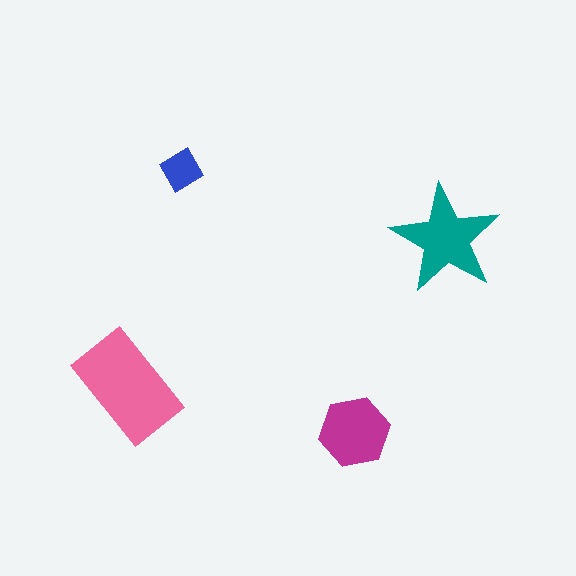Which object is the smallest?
The blue diamond.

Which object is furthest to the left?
The pink rectangle is leftmost.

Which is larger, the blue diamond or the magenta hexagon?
The magenta hexagon.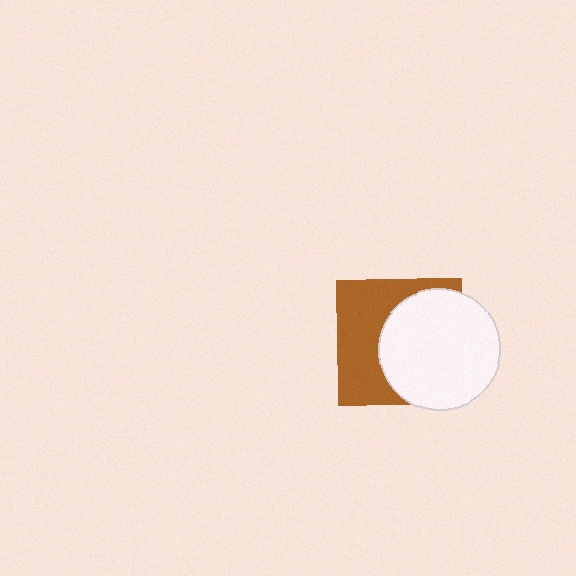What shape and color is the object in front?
The object in front is a white circle.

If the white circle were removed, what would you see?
You would see the complete brown square.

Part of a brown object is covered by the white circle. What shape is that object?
It is a square.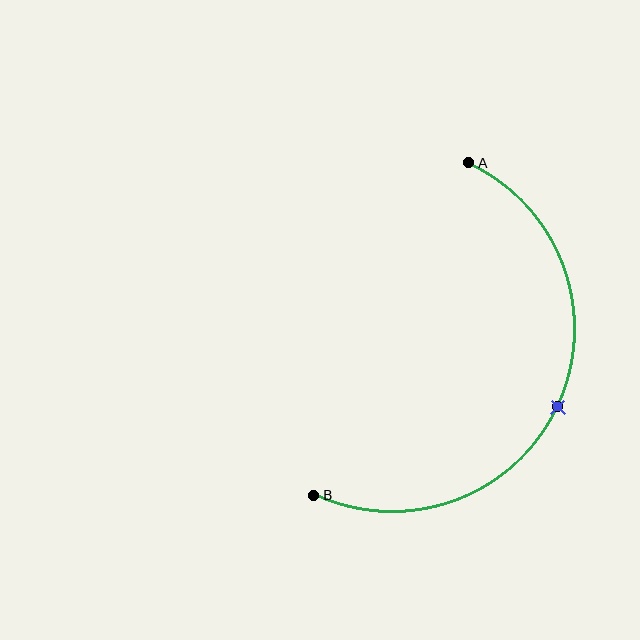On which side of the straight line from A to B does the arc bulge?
The arc bulges to the right of the straight line connecting A and B.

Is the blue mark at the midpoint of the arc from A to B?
Yes. The blue mark lies on the arc at equal arc-length from both A and B — it is the arc midpoint.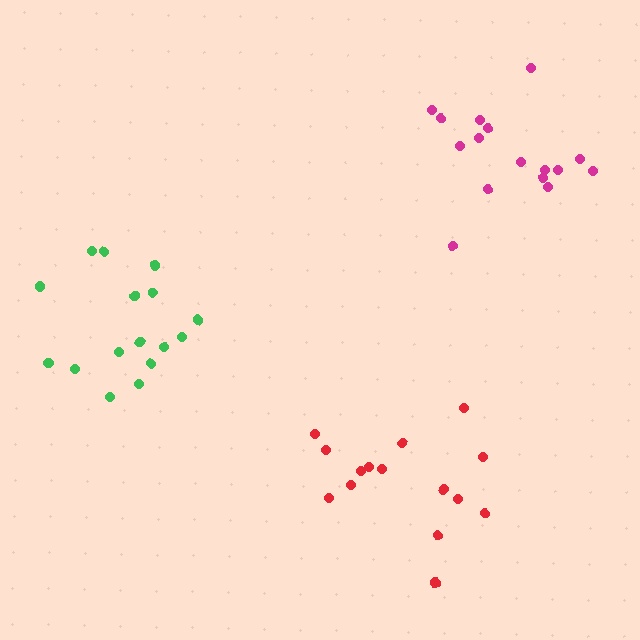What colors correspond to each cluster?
The clusters are colored: red, magenta, green.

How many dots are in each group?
Group 1: 15 dots, Group 2: 16 dots, Group 3: 16 dots (47 total).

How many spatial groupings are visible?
There are 3 spatial groupings.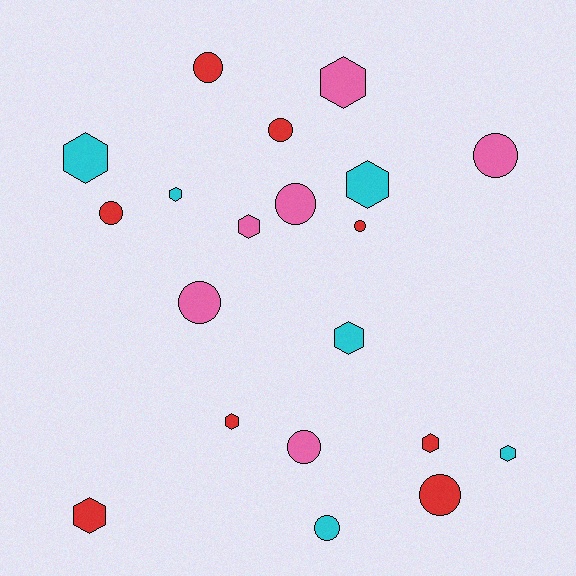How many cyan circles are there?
There is 1 cyan circle.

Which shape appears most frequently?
Circle, with 10 objects.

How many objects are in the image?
There are 20 objects.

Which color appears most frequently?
Red, with 8 objects.